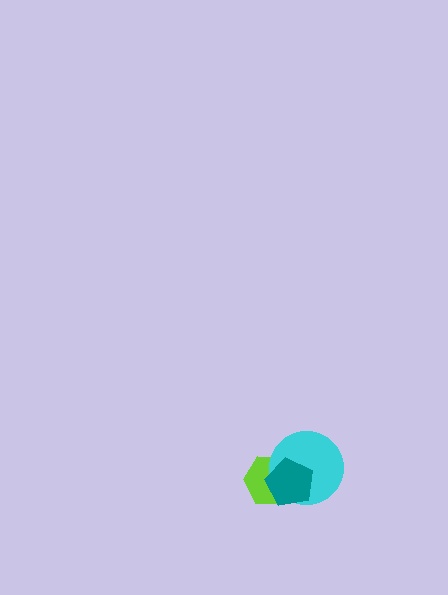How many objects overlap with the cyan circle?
2 objects overlap with the cyan circle.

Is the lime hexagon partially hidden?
Yes, it is partially covered by another shape.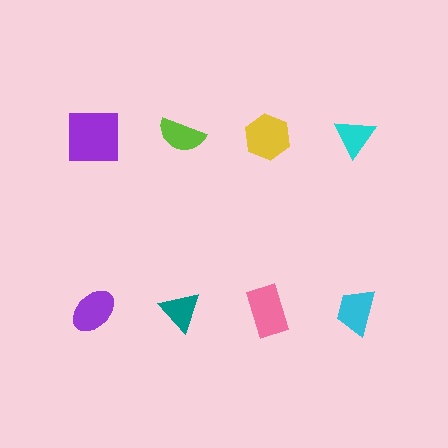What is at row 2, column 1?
A purple ellipse.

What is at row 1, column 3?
A yellow hexagon.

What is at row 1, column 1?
A purple square.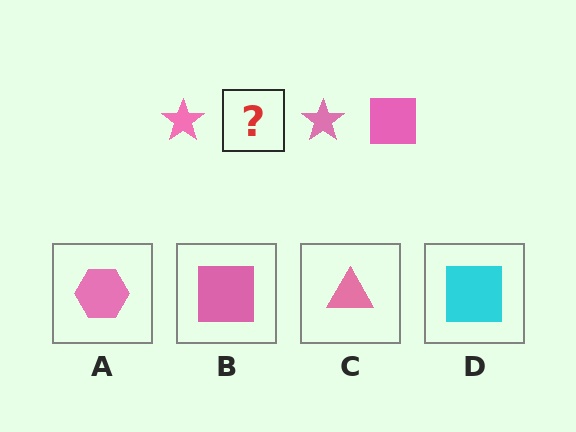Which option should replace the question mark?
Option B.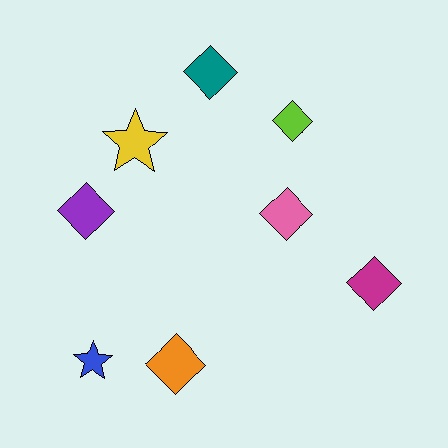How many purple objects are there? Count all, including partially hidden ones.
There is 1 purple object.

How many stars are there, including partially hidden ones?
There are 2 stars.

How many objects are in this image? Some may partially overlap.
There are 8 objects.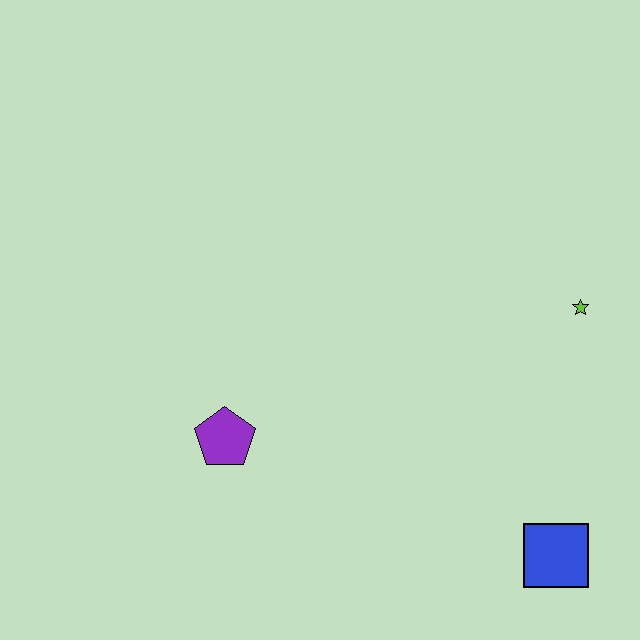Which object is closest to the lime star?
The blue square is closest to the lime star.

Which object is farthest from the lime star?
The purple pentagon is farthest from the lime star.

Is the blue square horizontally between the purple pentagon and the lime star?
Yes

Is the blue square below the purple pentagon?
Yes